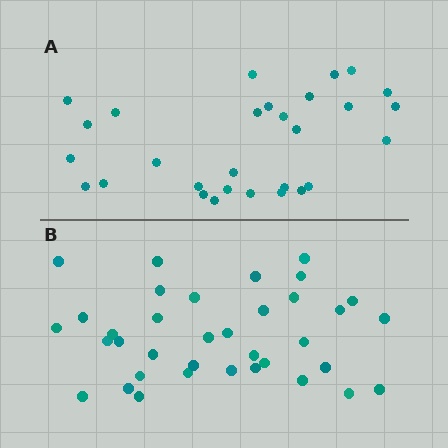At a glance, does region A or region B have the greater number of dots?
Region B (the bottom region) has more dots.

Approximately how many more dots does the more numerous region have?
Region B has roughly 8 or so more dots than region A.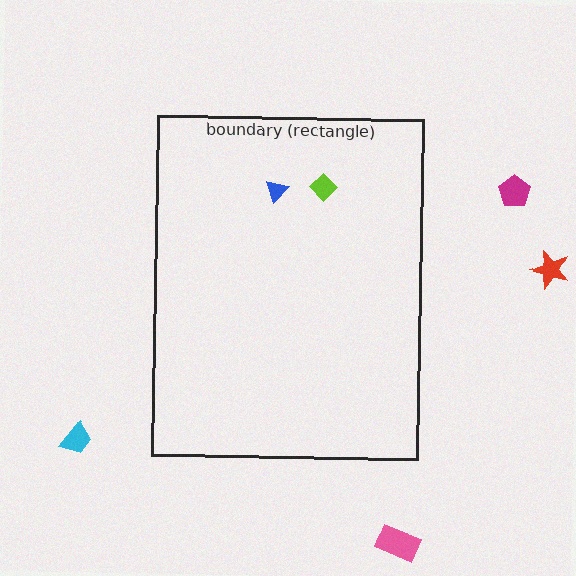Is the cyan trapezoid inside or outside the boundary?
Outside.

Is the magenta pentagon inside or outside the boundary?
Outside.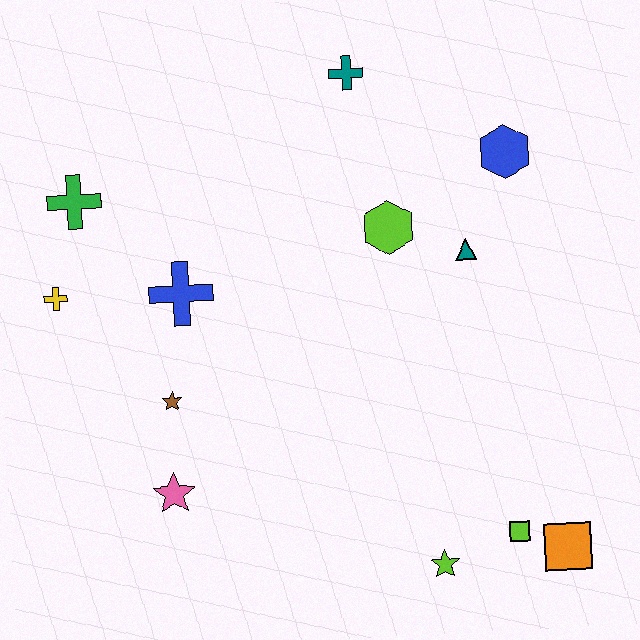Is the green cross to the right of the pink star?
No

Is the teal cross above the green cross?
Yes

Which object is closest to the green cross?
The yellow cross is closest to the green cross.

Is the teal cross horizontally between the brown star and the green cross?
No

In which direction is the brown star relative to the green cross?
The brown star is below the green cross.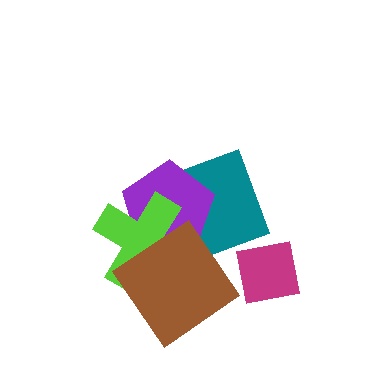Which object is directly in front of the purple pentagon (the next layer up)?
The lime cross is directly in front of the purple pentagon.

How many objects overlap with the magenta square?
0 objects overlap with the magenta square.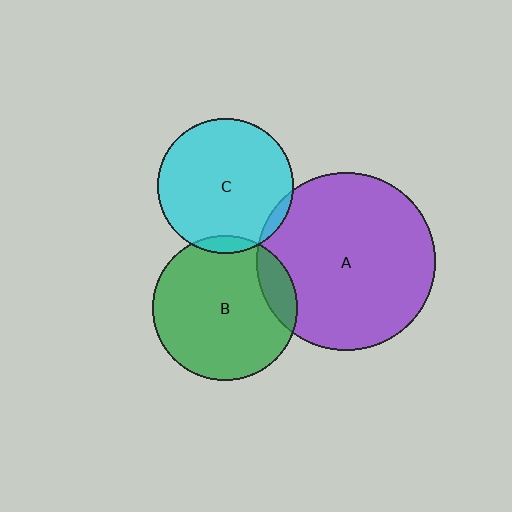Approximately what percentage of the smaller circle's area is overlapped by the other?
Approximately 5%.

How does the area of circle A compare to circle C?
Approximately 1.7 times.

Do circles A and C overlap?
Yes.